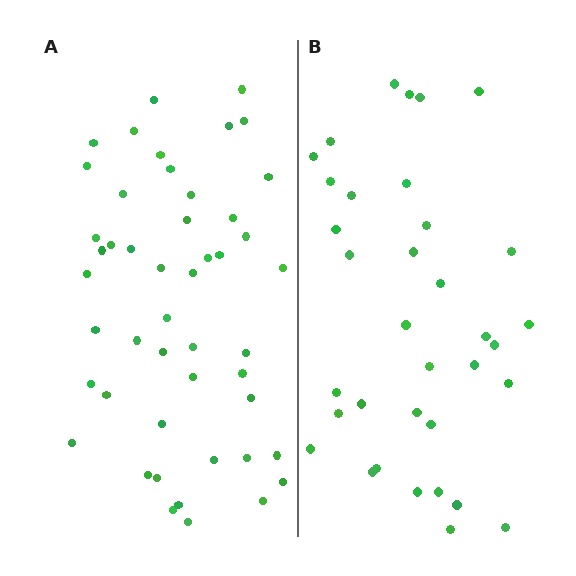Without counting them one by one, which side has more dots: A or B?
Region A (the left region) has more dots.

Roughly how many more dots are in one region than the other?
Region A has approximately 15 more dots than region B.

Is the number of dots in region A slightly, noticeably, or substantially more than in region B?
Region A has noticeably more, but not dramatically so. The ratio is roughly 1.4 to 1.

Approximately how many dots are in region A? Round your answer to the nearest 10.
About 50 dots. (The exact count is 48, which rounds to 50.)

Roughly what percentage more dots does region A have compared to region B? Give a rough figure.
About 35% more.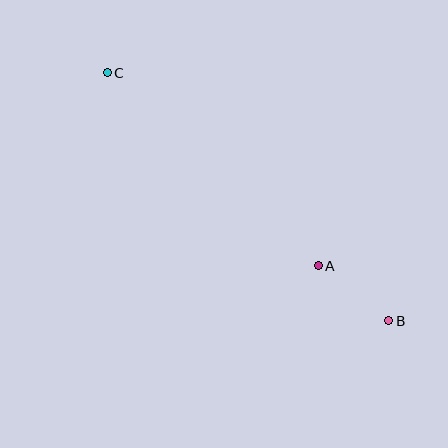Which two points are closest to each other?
Points A and B are closest to each other.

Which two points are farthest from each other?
Points B and C are farthest from each other.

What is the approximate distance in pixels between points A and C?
The distance between A and C is approximately 286 pixels.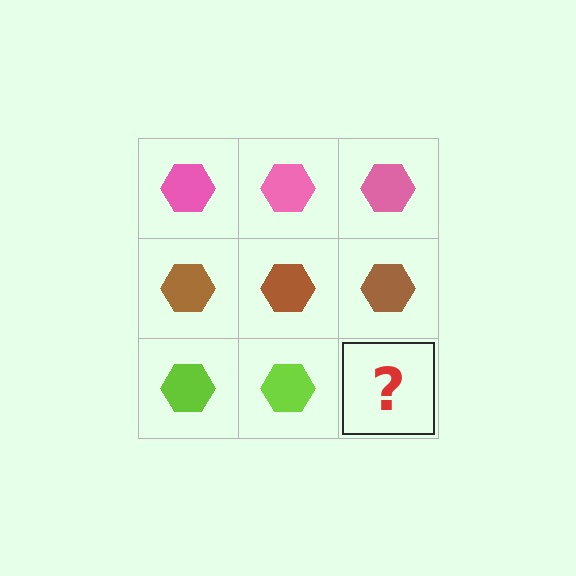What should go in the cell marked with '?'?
The missing cell should contain a lime hexagon.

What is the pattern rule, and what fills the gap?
The rule is that each row has a consistent color. The gap should be filled with a lime hexagon.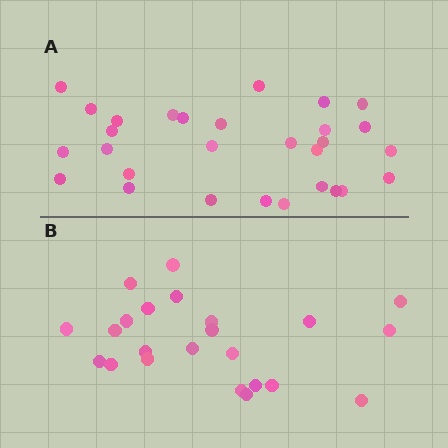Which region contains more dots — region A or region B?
Region A (the top region) has more dots.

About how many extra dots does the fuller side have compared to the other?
Region A has about 6 more dots than region B.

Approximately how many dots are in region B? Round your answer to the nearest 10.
About 20 dots. (The exact count is 23, which rounds to 20.)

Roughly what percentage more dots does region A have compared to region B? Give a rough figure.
About 25% more.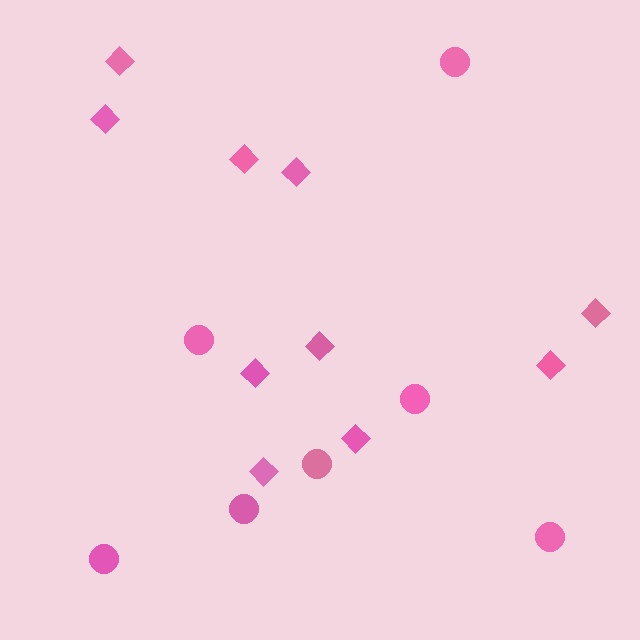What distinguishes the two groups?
There are 2 groups: one group of diamonds (10) and one group of circles (7).